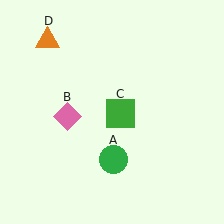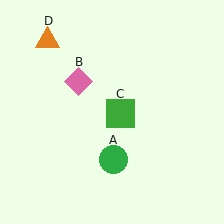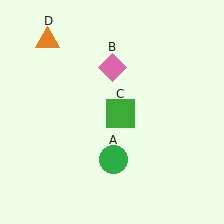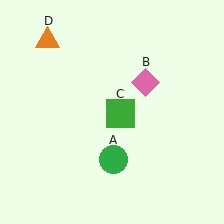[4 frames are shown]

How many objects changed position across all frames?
1 object changed position: pink diamond (object B).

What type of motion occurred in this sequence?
The pink diamond (object B) rotated clockwise around the center of the scene.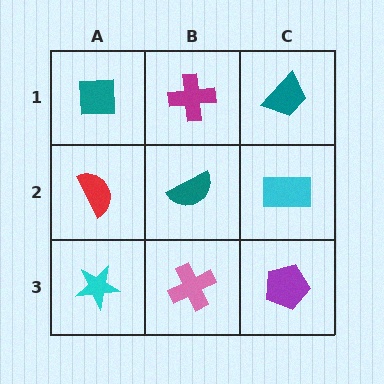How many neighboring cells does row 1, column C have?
2.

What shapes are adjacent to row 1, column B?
A teal semicircle (row 2, column B), a teal square (row 1, column A), a teal trapezoid (row 1, column C).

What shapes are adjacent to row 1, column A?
A red semicircle (row 2, column A), a magenta cross (row 1, column B).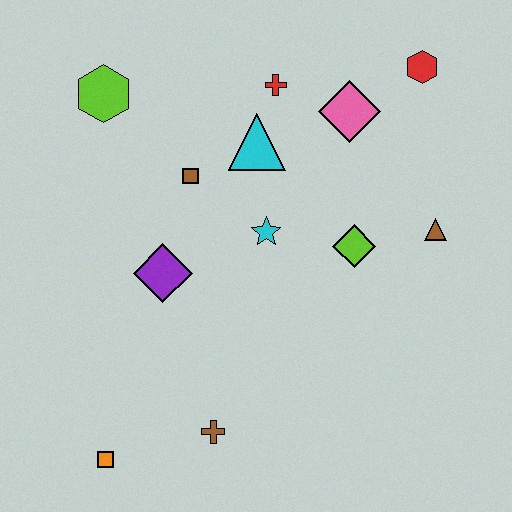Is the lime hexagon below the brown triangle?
No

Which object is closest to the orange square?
The brown cross is closest to the orange square.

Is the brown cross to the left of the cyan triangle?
Yes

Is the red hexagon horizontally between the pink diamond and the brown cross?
No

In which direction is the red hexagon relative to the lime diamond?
The red hexagon is above the lime diamond.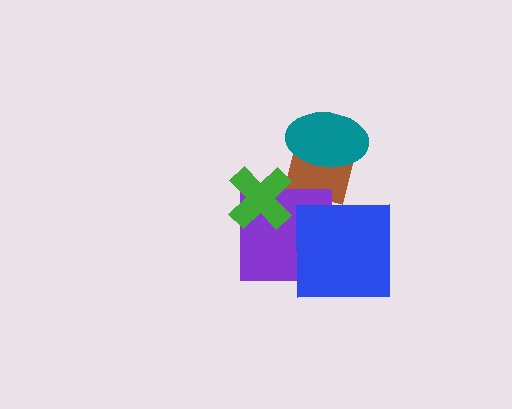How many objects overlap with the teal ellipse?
1 object overlaps with the teal ellipse.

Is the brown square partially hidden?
Yes, it is partially covered by another shape.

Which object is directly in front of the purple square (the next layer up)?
The green cross is directly in front of the purple square.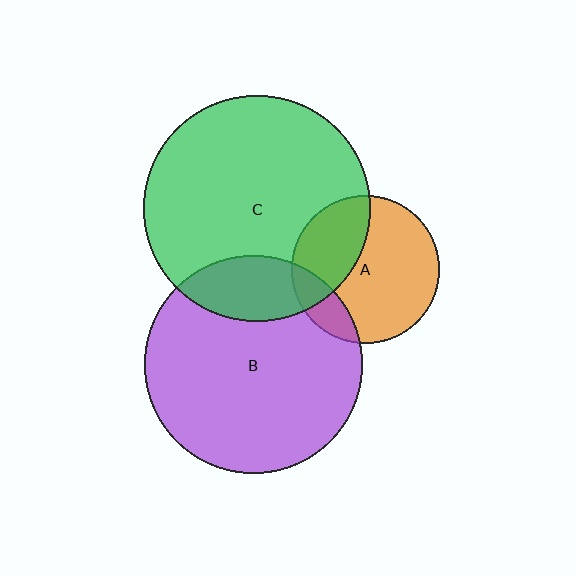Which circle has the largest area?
Circle C (green).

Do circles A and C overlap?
Yes.